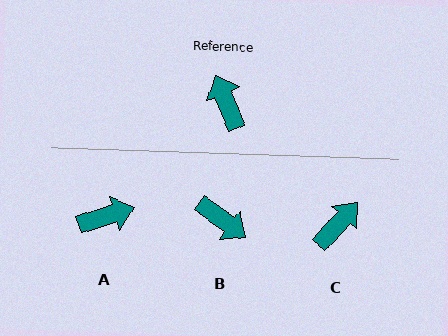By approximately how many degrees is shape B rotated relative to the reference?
Approximately 149 degrees clockwise.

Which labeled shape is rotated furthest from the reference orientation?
B, about 149 degrees away.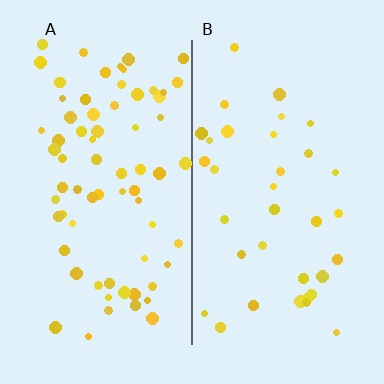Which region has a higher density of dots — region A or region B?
A (the left).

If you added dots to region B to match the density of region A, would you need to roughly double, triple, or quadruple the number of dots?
Approximately double.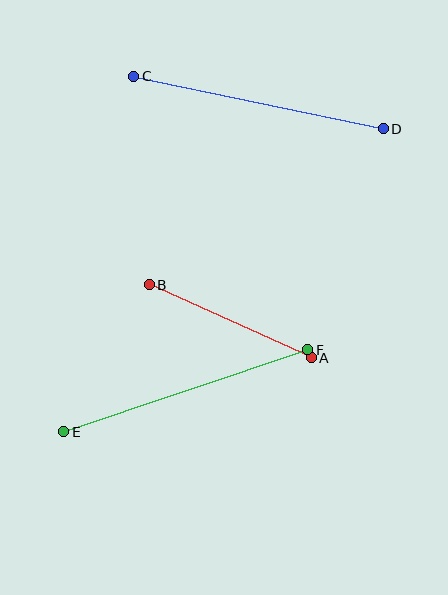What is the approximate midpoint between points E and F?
The midpoint is at approximately (186, 391) pixels.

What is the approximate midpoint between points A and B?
The midpoint is at approximately (230, 321) pixels.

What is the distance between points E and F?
The distance is approximately 257 pixels.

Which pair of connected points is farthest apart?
Points E and F are farthest apart.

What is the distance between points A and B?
The distance is approximately 178 pixels.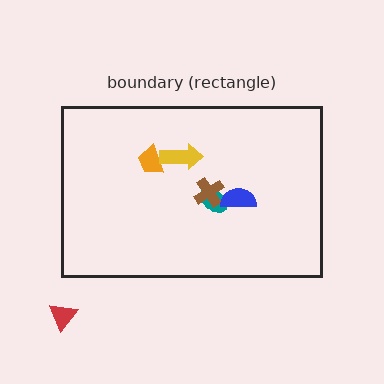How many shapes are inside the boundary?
5 inside, 1 outside.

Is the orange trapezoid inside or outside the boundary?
Inside.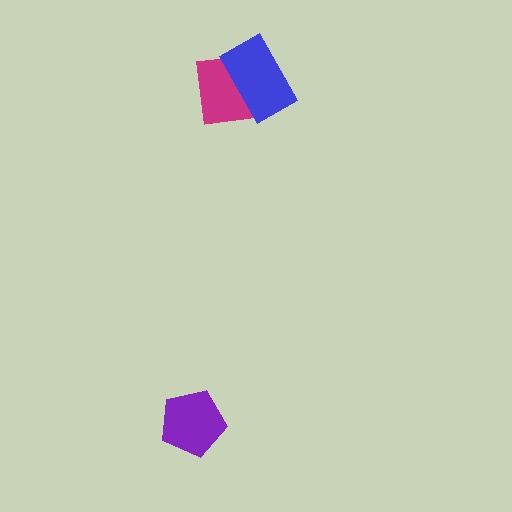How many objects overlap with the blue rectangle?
1 object overlaps with the blue rectangle.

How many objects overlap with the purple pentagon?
0 objects overlap with the purple pentagon.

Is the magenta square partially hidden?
Yes, it is partially covered by another shape.